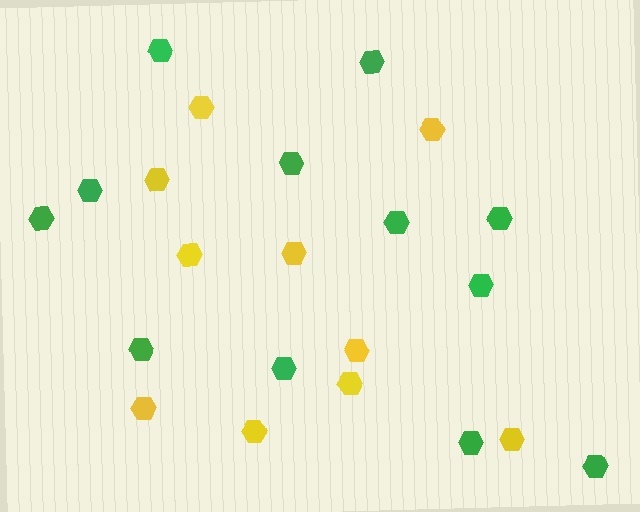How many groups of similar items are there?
There are 2 groups: one group of yellow hexagons (10) and one group of green hexagons (12).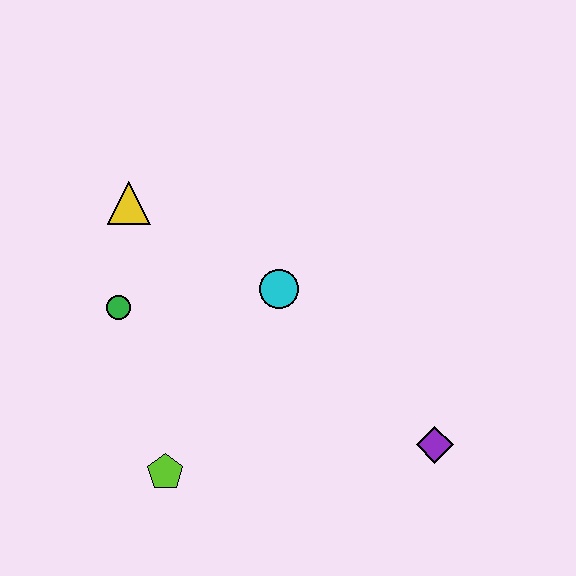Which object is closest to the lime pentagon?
The green circle is closest to the lime pentagon.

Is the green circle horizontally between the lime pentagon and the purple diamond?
No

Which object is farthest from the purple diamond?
The yellow triangle is farthest from the purple diamond.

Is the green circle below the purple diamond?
No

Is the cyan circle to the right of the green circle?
Yes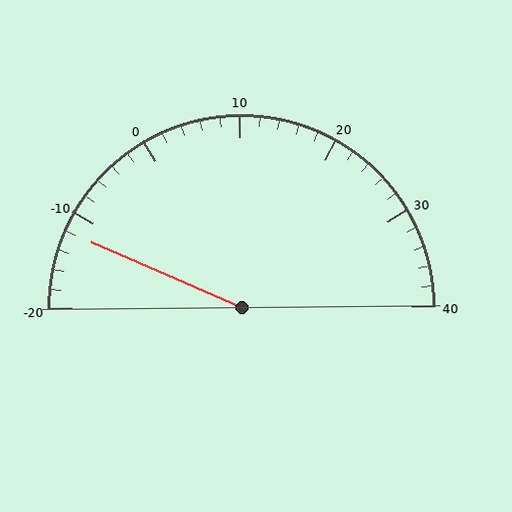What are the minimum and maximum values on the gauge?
The gauge ranges from -20 to 40.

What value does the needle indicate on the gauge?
The needle indicates approximately -12.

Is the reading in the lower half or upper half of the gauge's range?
The reading is in the lower half of the range (-20 to 40).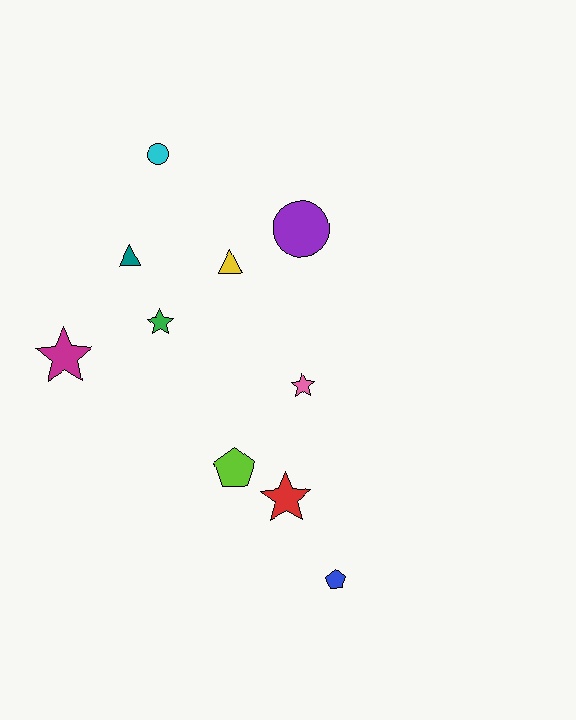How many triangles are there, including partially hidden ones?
There are 2 triangles.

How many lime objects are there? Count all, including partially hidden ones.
There is 1 lime object.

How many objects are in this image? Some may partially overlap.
There are 10 objects.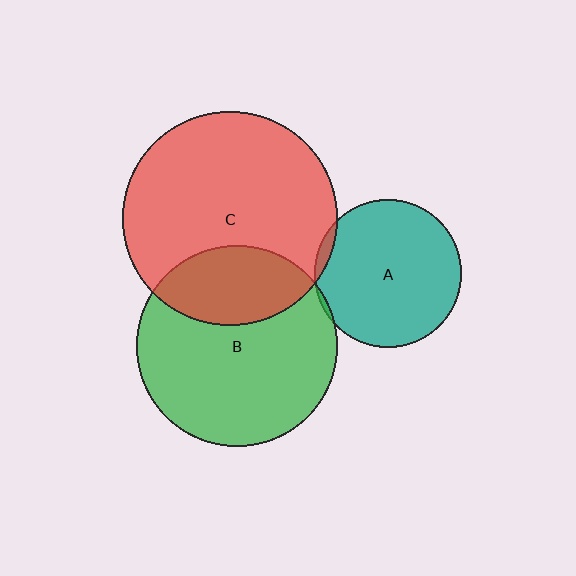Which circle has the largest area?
Circle C (red).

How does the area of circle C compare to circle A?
Approximately 2.1 times.